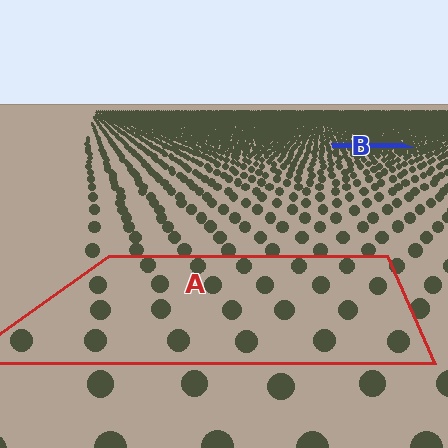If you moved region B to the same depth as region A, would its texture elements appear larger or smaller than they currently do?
They would appear larger. At a closer depth, the same texture elements are projected at a bigger on-screen size.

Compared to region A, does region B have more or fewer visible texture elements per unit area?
Region B has more texture elements per unit area — they are packed more densely because it is farther away.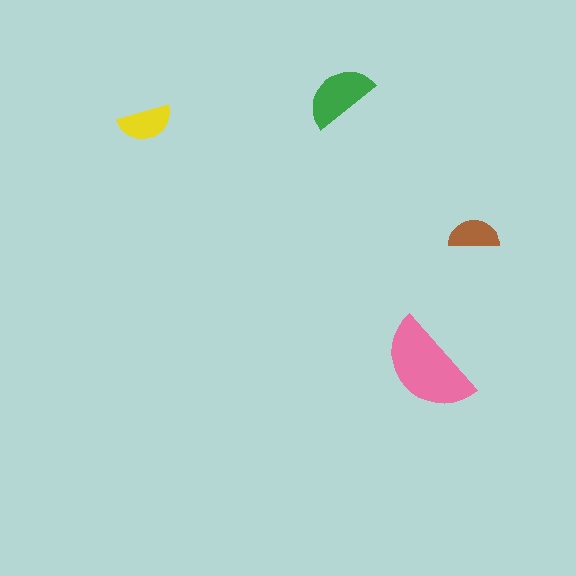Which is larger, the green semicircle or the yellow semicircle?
The green one.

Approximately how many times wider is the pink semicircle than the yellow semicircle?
About 2 times wider.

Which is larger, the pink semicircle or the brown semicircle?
The pink one.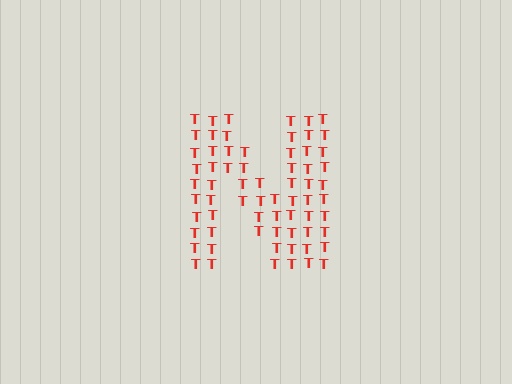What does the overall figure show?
The overall figure shows the letter N.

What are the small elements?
The small elements are letter T's.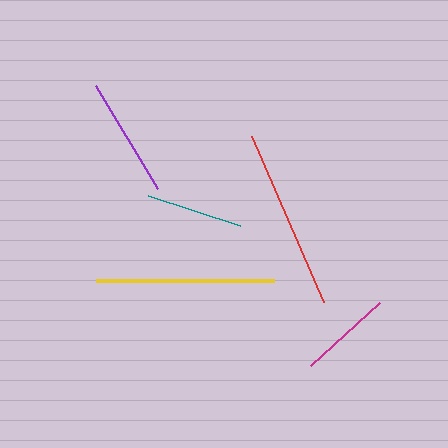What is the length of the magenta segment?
The magenta segment is approximately 94 pixels long.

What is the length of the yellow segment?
The yellow segment is approximately 178 pixels long.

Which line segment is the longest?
The red line is the longest at approximately 181 pixels.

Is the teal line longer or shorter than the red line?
The red line is longer than the teal line.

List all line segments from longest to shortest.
From longest to shortest: red, yellow, purple, teal, magenta.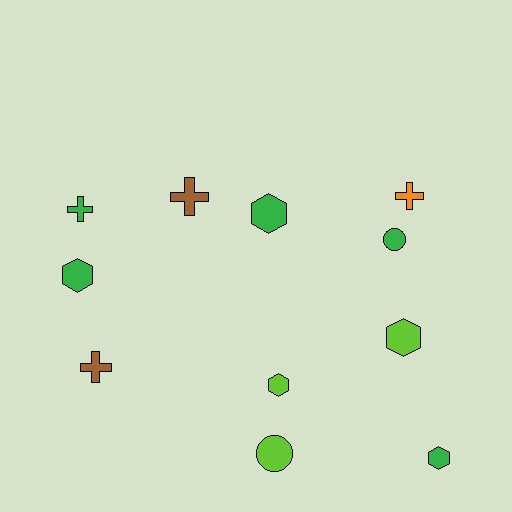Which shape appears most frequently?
Hexagon, with 5 objects.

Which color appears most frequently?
Green, with 5 objects.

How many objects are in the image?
There are 11 objects.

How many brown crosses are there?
There are 2 brown crosses.